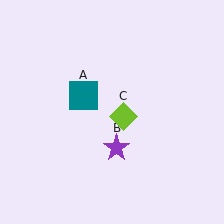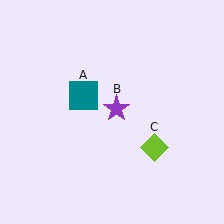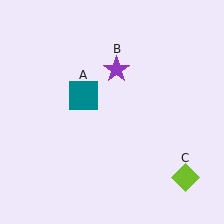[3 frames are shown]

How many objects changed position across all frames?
2 objects changed position: purple star (object B), lime diamond (object C).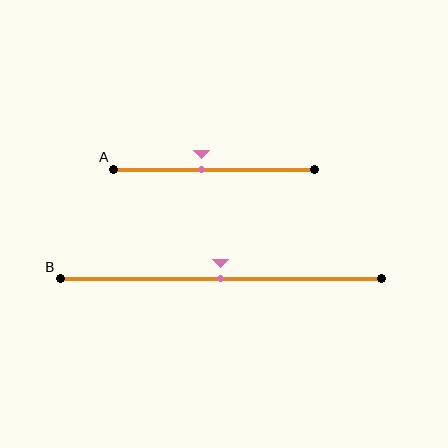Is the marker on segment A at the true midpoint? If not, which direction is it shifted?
No, the marker on segment A is shifted to the left by about 6% of the segment length.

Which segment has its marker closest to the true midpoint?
Segment B has its marker closest to the true midpoint.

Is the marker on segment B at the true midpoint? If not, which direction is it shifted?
Yes, the marker on segment B is at the true midpoint.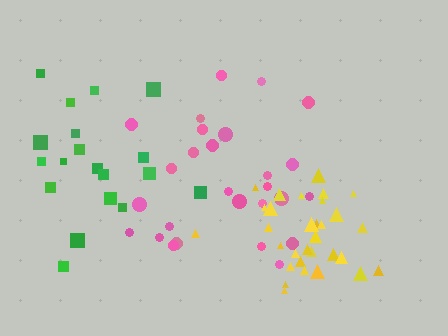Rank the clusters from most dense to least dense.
yellow, pink, green.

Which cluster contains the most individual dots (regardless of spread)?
Yellow (31).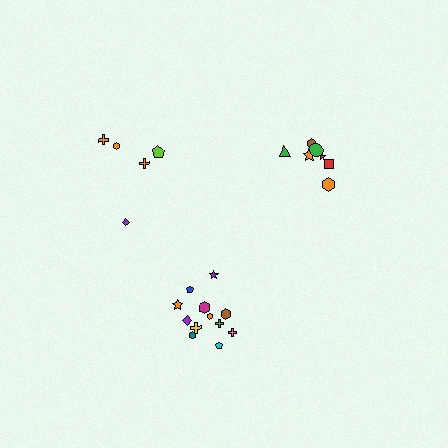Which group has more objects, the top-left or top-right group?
The top-right group.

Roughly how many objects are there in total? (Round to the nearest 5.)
Roughly 25 objects in total.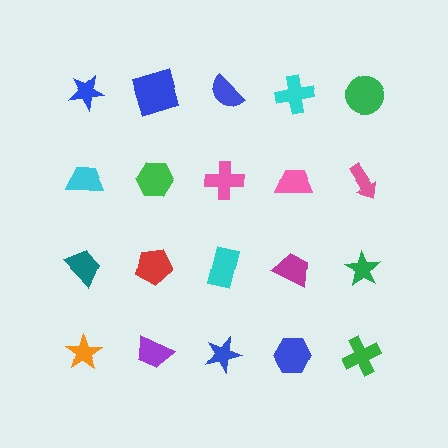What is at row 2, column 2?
A green hexagon.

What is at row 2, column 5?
A pink arrow.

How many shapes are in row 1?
5 shapes.